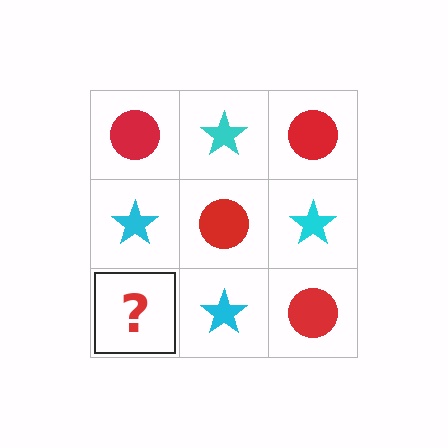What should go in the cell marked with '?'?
The missing cell should contain a red circle.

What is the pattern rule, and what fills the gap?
The rule is that it alternates red circle and cyan star in a checkerboard pattern. The gap should be filled with a red circle.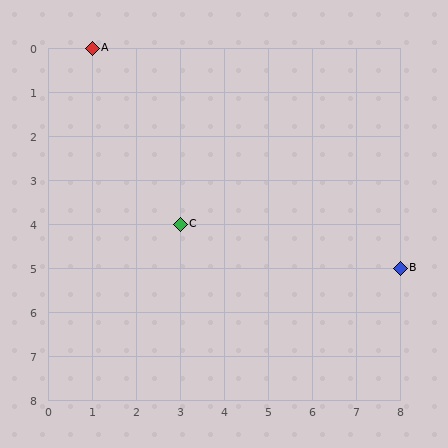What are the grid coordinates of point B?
Point B is at grid coordinates (8, 5).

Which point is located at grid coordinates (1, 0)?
Point A is at (1, 0).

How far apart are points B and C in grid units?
Points B and C are 5 columns and 1 row apart (about 5.1 grid units diagonally).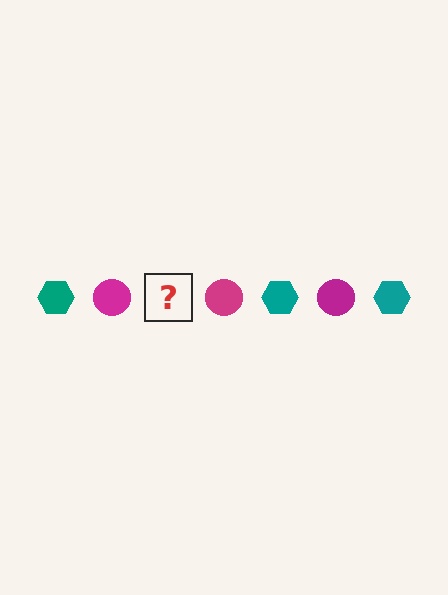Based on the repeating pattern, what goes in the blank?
The blank should be a teal hexagon.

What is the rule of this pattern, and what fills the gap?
The rule is that the pattern alternates between teal hexagon and magenta circle. The gap should be filled with a teal hexagon.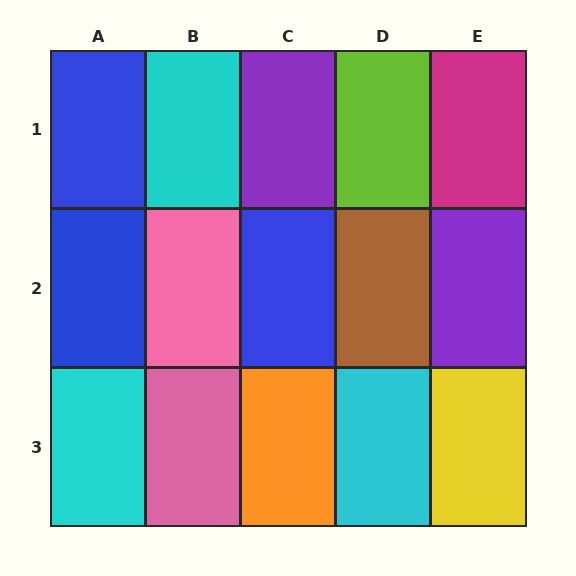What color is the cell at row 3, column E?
Yellow.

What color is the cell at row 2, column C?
Blue.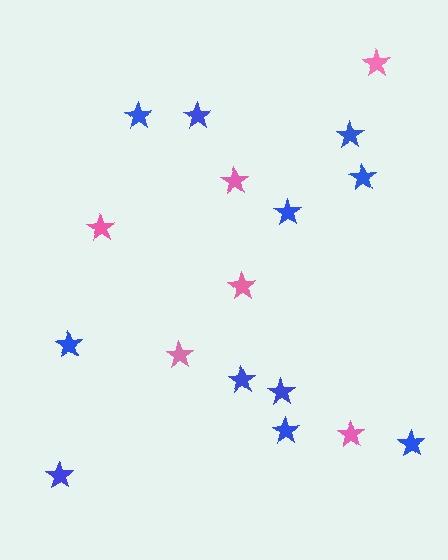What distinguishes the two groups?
There are 2 groups: one group of pink stars (6) and one group of blue stars (11).